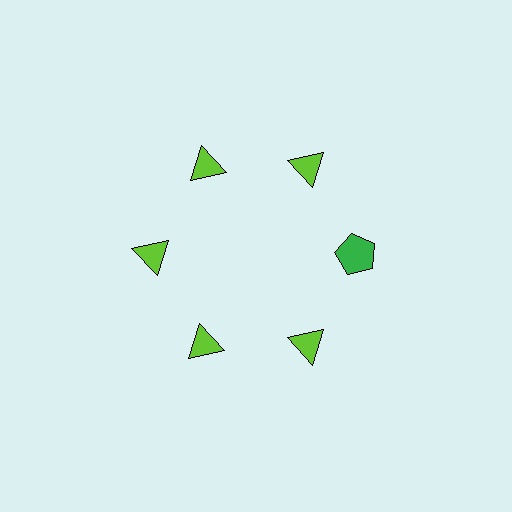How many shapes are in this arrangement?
There are 6 shapes arranged in a ring pattern.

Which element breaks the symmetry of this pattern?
The green pentagon at roughly the 3 o'clock position breaks the symmetry. All other shapes are lime triangles.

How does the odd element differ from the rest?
It differs in both color (green instead of lime) and shape (pentagon instead of triangle).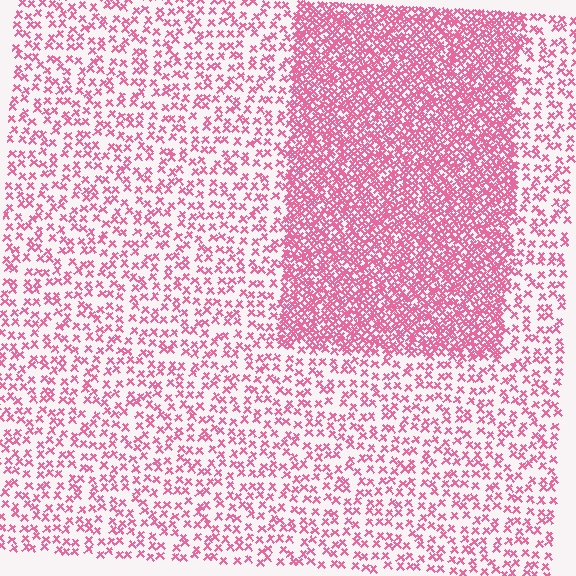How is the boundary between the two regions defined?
The boundary is defined by a change in element density (approximately 2.7x ratio). All elements are the same color, size, and shape.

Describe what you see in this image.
The image contains small pink elements arranged at two different densities. A rectangle-shaped region is visible where the elements are more densely packed than the surrounding area.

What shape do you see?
I see a rectangle.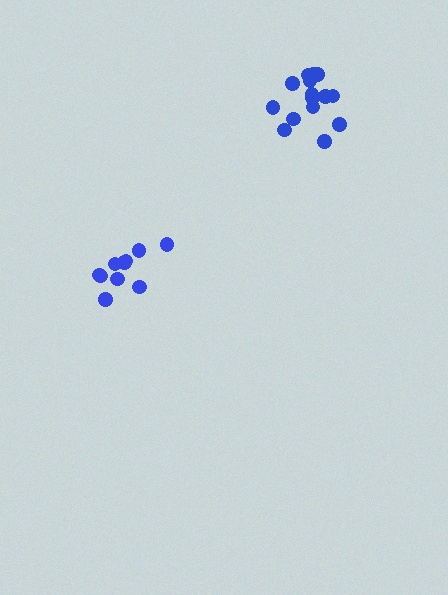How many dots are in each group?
Group 1: 15 dots, Group 2: 10 dots (25 total).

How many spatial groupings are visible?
There are 2 spatial groupings.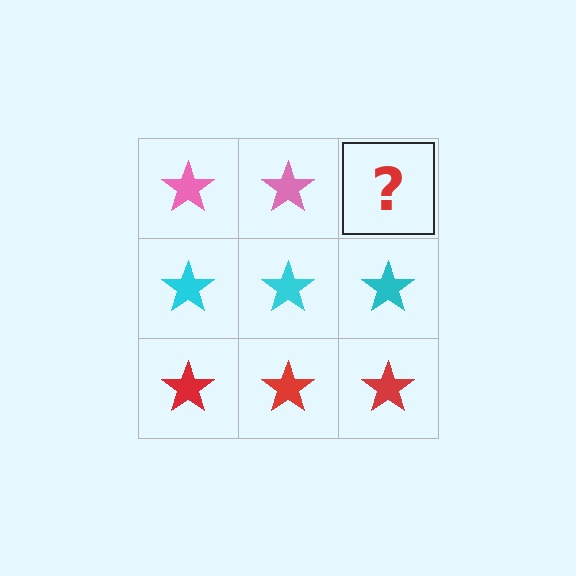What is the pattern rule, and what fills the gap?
The rule is that each row has a consistent color. The gap should be filled with a pink star.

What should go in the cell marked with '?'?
The missing cell should contain a pink star.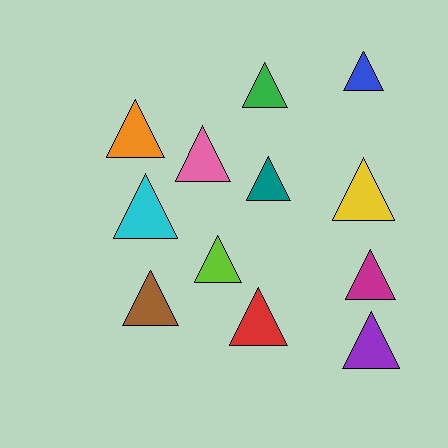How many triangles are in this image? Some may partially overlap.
There are 12 triangles.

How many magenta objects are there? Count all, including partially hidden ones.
There is 1 magenta object.